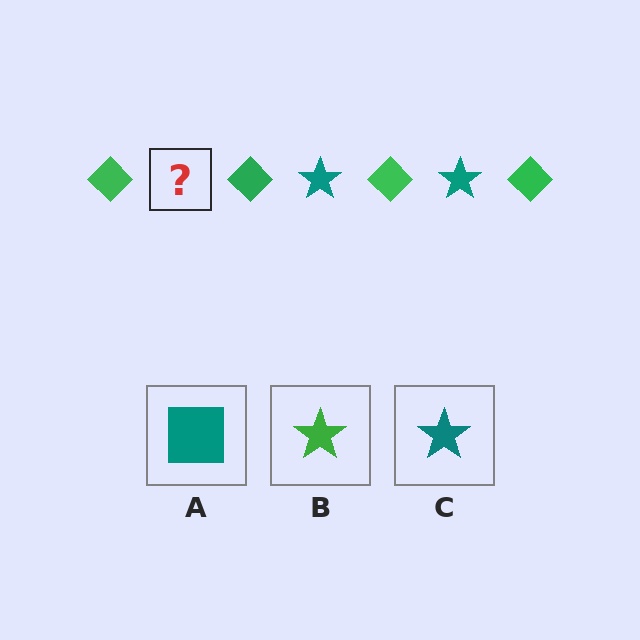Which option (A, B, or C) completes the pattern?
C.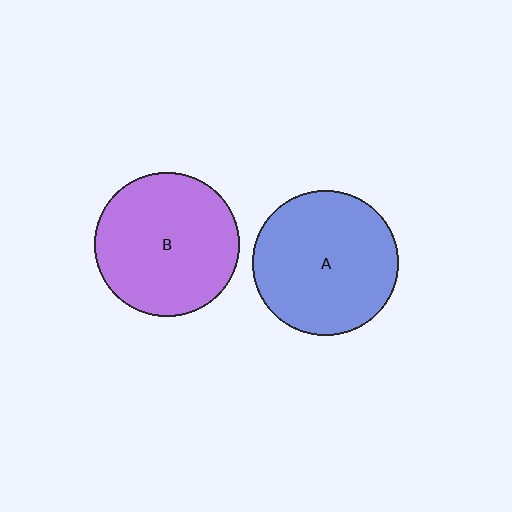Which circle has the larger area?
Circle A (blue).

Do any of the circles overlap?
No, none of the circles overlap.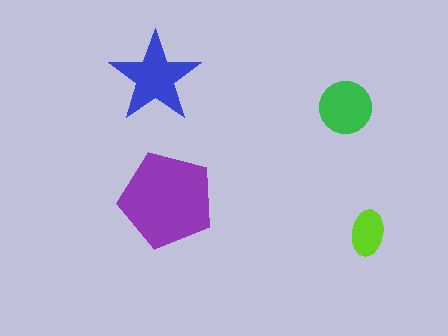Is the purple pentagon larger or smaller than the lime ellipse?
Larger.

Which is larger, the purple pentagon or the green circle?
The purple pentagon.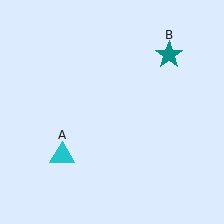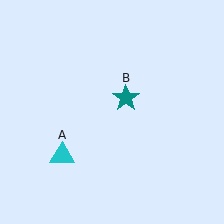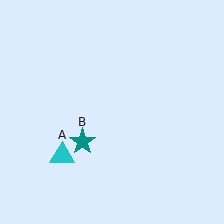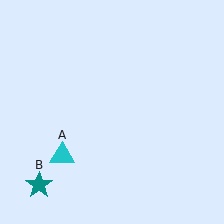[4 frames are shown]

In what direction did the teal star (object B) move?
The teal star (object B) moved down and to the left.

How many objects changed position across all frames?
1 object changed position: teal star (object B).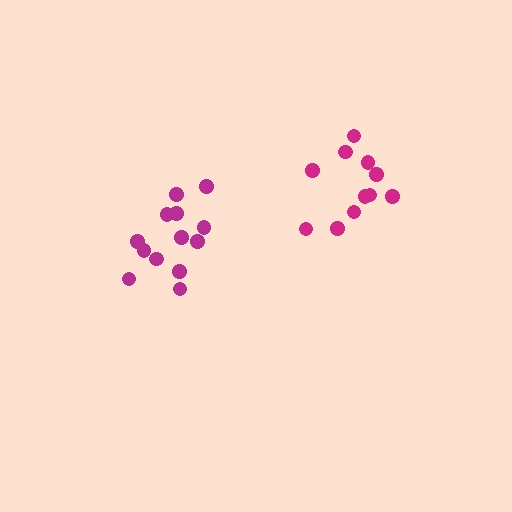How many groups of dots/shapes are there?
There are 2 groups.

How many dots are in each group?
Group 1: 13 dots, Group 2: 11 dots (24 total).